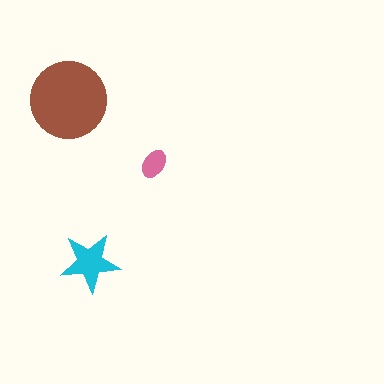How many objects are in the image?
There are 3 objects in the image.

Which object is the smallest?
The pink ellipse.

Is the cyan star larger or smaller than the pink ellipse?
Larger.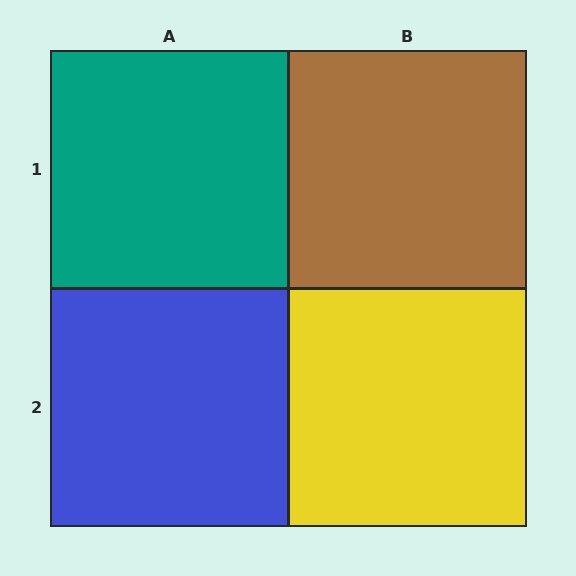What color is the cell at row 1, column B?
Brown.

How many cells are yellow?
1 cell is yellow.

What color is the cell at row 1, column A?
Teal.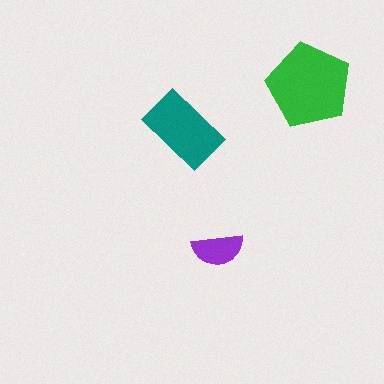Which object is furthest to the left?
The teal rectangle is leftmost.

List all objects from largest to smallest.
The green pentagon, the teal rectangle, the purple semicircle.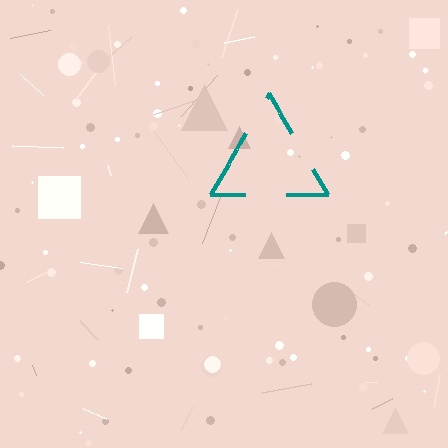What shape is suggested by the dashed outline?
The dashed outline suggests a triangle.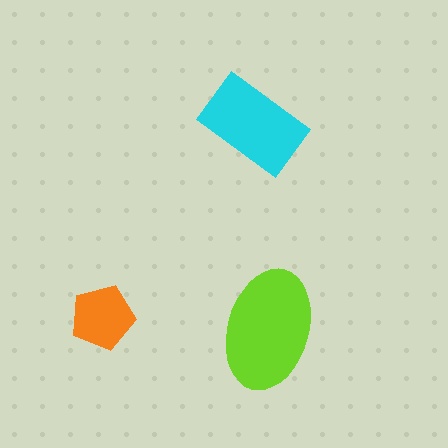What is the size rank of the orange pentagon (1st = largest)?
3rd.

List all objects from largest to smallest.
The lime ellipse, the cyan rectangle, the orange pentagon.